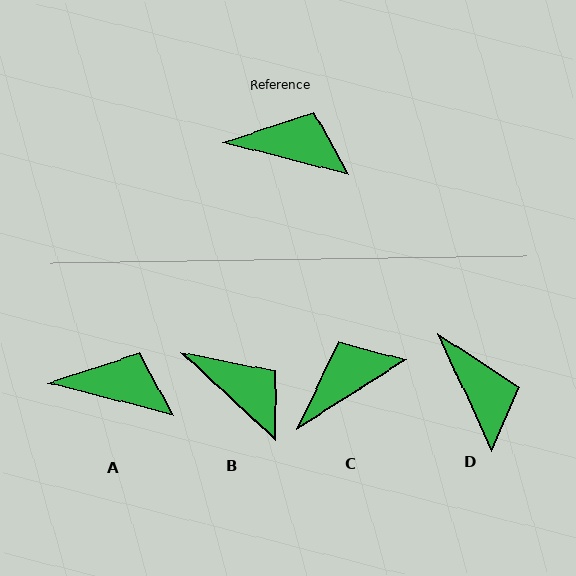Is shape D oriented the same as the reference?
No, it is off by about 51 degrees.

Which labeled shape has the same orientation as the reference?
A.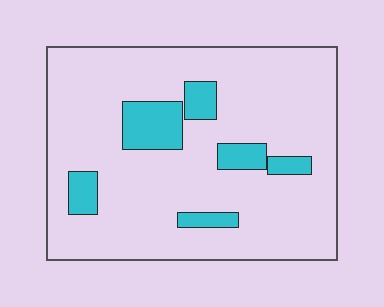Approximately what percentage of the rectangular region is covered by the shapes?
Approximately 15%.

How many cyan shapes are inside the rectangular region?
6.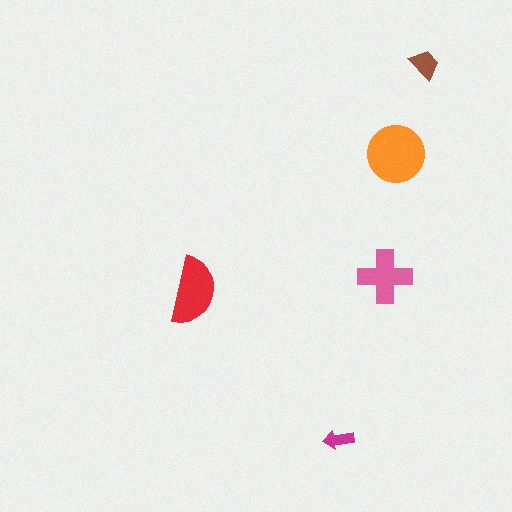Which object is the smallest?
The magenta arrow.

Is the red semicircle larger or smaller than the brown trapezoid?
Larger.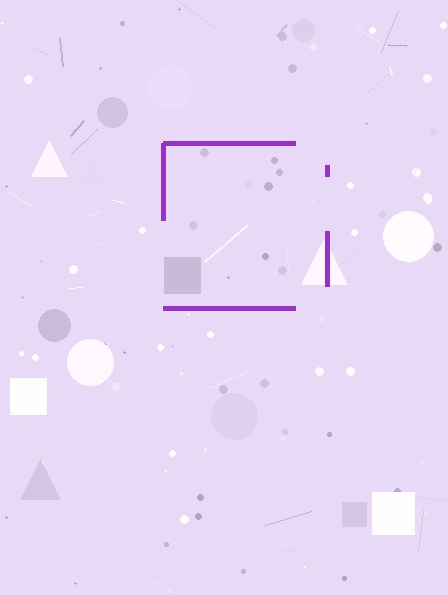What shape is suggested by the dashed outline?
The dashed outline suggests a square.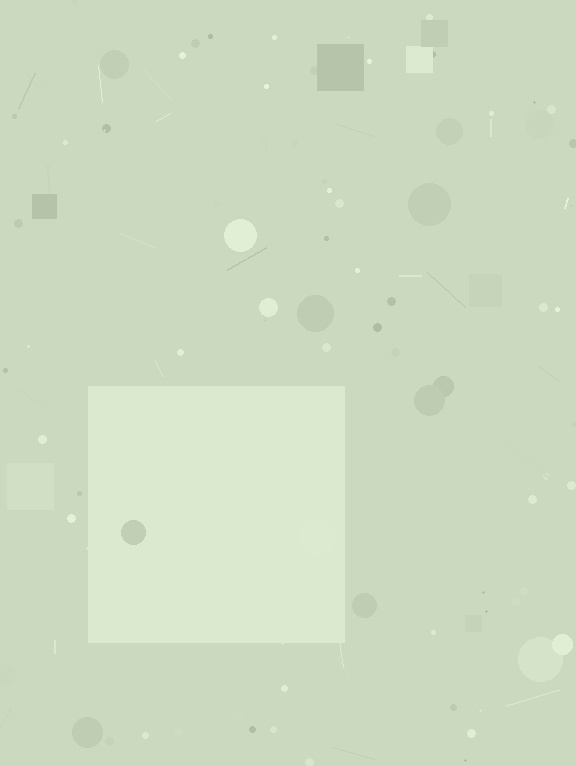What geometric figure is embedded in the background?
A square is embedded in the background.